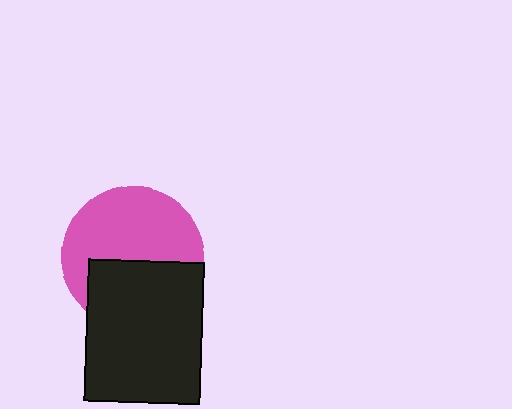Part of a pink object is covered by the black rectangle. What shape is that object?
It is a circle.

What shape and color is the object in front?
The object in front is a black rectangle.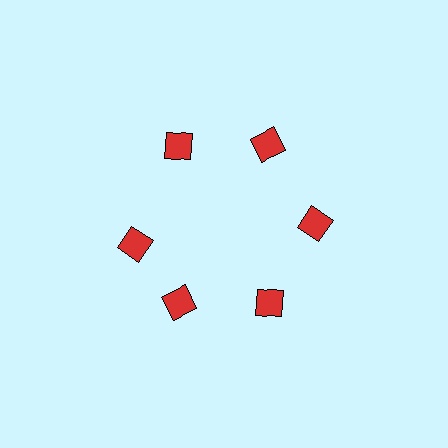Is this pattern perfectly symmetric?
No. The 6 red squares are arranged in a ring, but one element near the 9 o'clock position is rotated out of alignment along the ring, breaking the 6-fold rotational symmetry.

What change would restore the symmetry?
The symmetry would be restored by rotating it back into even spacing with its neighbors so that all 6 squares sit at equal angles and equal distance from the center.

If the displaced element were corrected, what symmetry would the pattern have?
It would have 6-fold rotational symmetry — the pattern would map onto itself every 60 degrees.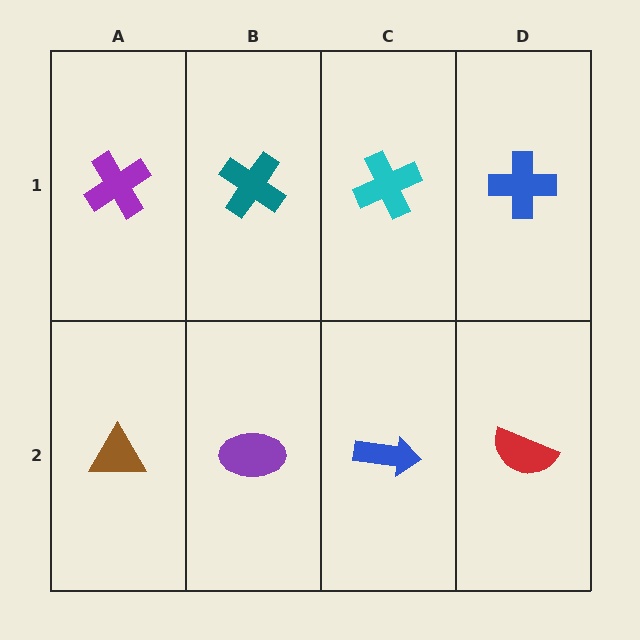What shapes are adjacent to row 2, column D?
A blue cross (row 1, column D), a blue arrow (row 2, column C).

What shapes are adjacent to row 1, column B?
A purple ellipse (row 2, column B), a purple cross (row 1, column A), a cyan cross (row 1, column C).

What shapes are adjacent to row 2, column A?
A purple cross (row 1, column A), a purple ellipse (row 2, column B).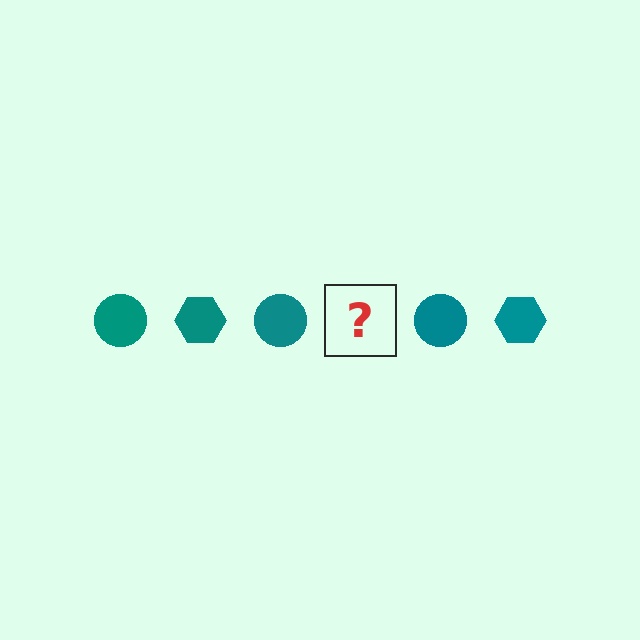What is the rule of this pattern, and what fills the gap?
The rule is that the pattern cycles through circle, hexagon shapes in teal. The gap should be filled with a teal hexagon.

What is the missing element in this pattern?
The missing element is a teal hexagon.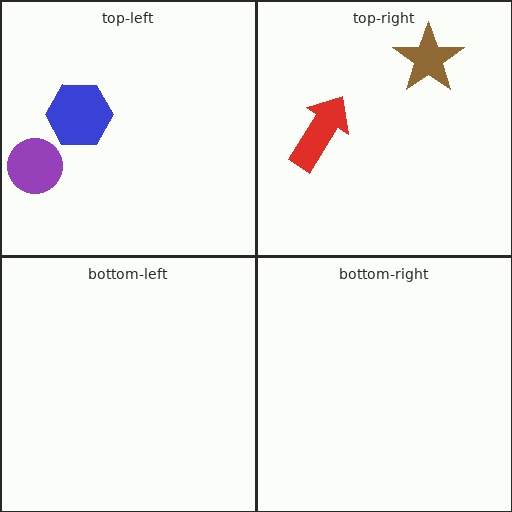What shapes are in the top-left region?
The purple circle, the blue hexagon.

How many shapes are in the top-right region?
2.